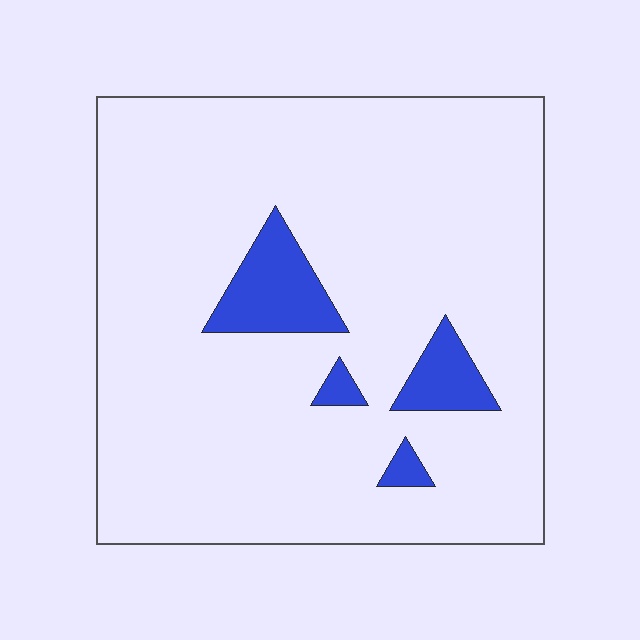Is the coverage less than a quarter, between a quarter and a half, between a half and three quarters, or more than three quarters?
Less than a quarter.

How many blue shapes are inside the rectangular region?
4.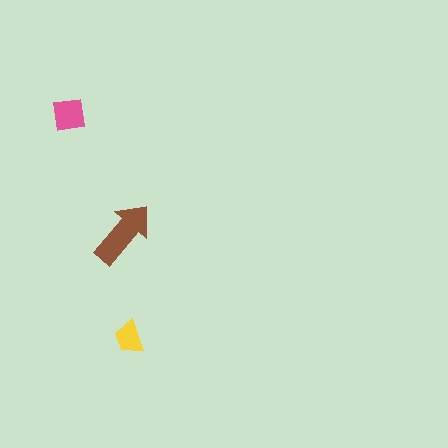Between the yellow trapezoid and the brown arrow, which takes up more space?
The brown arrow.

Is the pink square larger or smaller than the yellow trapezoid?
Larger.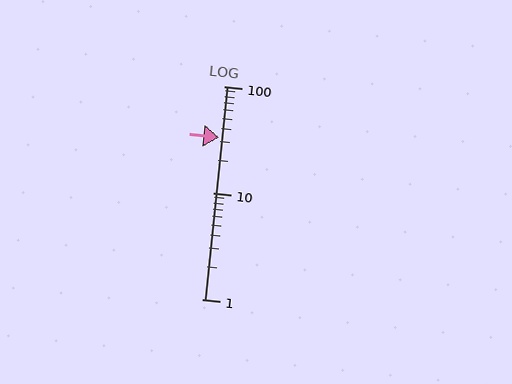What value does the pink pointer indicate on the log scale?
The pointer indicates approximately 33.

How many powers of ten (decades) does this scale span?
The scale spans 2 decades, from 1 to 100.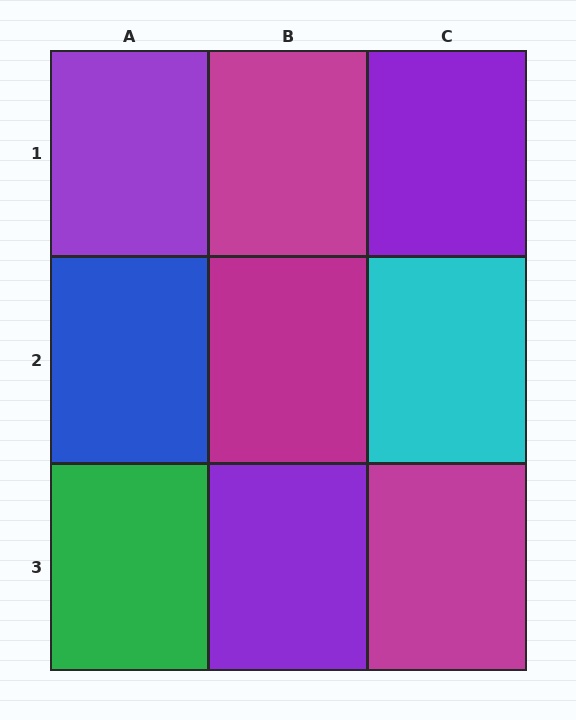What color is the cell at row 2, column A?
Blue.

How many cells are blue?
1 cell is blue.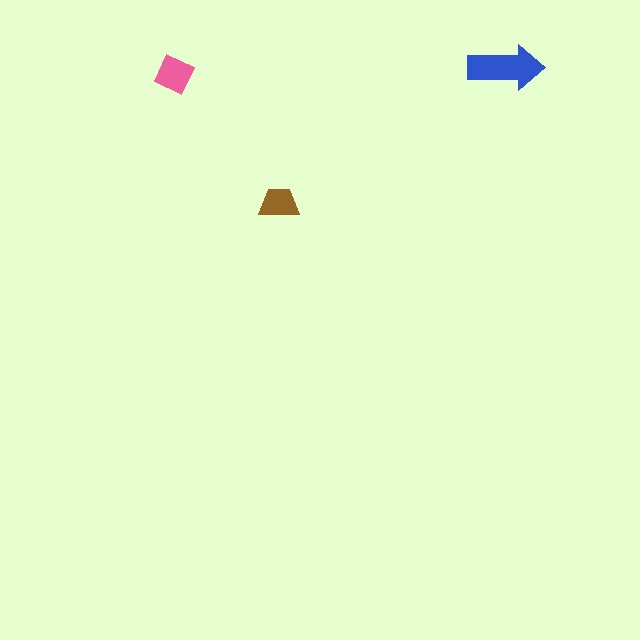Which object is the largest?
The blue arrow.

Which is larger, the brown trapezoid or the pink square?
The pink square.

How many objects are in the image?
There are 3 objects in the image.